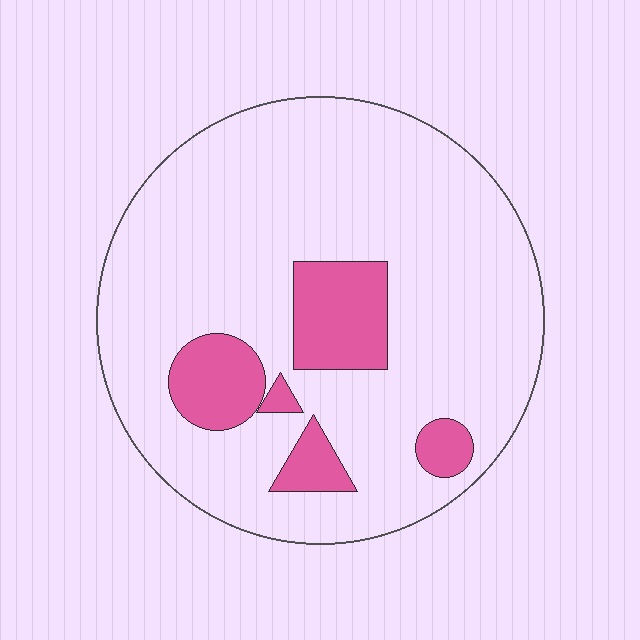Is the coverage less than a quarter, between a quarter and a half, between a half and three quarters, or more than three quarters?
Less than a quarter.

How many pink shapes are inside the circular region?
5.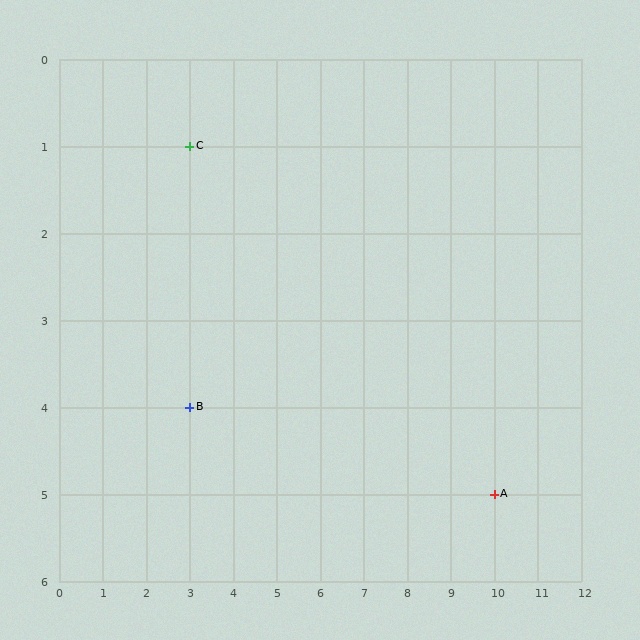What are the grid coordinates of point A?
Point A is at grid coordinates (10, 5).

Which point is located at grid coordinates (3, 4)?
Point B is at (3, 4).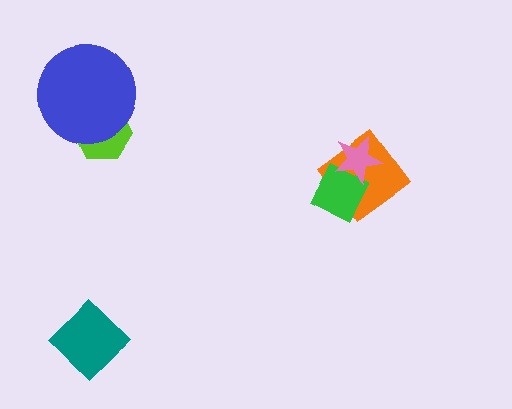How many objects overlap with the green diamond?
2 objects overlap with the green diamond.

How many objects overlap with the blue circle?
1 object overlaps with the blue circle.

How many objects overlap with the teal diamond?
0 objects overlap with the teal diamond.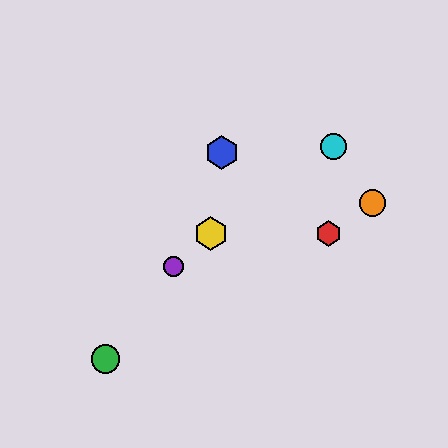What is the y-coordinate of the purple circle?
The purple circle is at y≈266.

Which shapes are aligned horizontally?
The red hexagon, the yellow hexagon are aligned horizontally.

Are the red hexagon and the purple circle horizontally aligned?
No, the red hexagon is at y≈234 and the purple circle is at y≈266.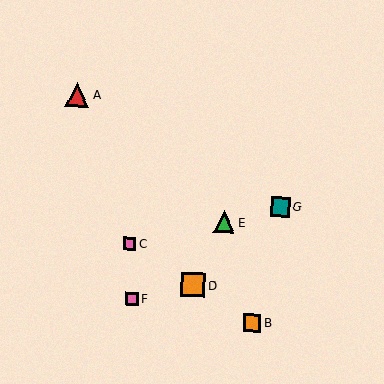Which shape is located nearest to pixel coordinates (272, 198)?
The teal square (labeled G) at (280, 207) is nearest to that location.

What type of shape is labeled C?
Shape C is a pink square.